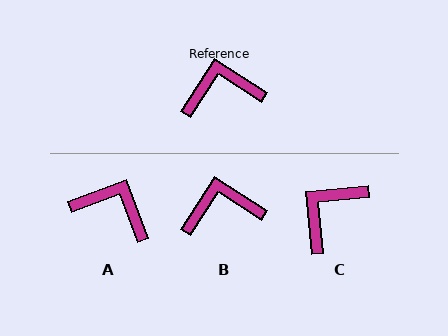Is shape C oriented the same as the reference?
No, it is off by about 38 degrees.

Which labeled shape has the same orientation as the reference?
B.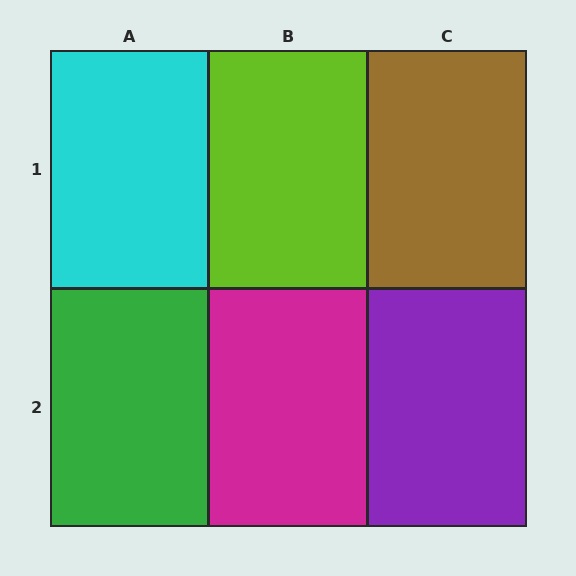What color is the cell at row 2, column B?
Magenta.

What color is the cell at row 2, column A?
Green.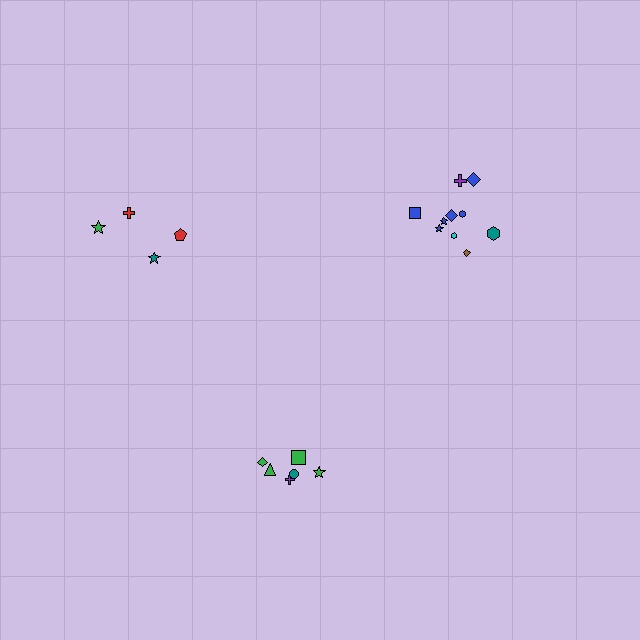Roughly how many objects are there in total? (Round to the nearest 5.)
Roughly 20 objects in total.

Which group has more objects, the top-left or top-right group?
The top-right group.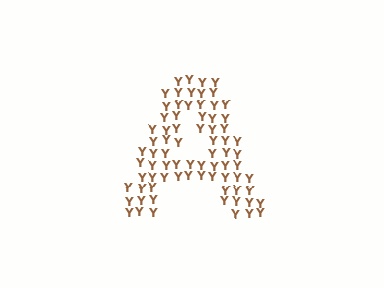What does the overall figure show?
The overall figure shows the letter A.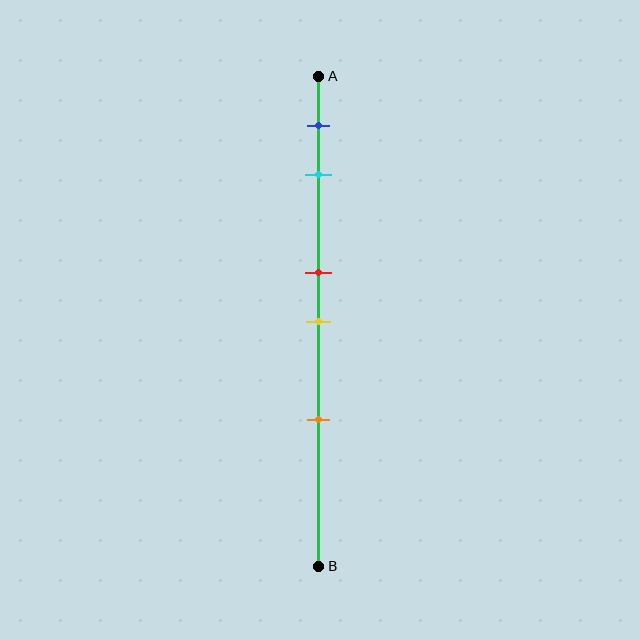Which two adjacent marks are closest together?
The red and yellow marks are the closest adjacent pair.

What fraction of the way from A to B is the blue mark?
The blue mark is approximately 10% (0.1) of the way from A to B.